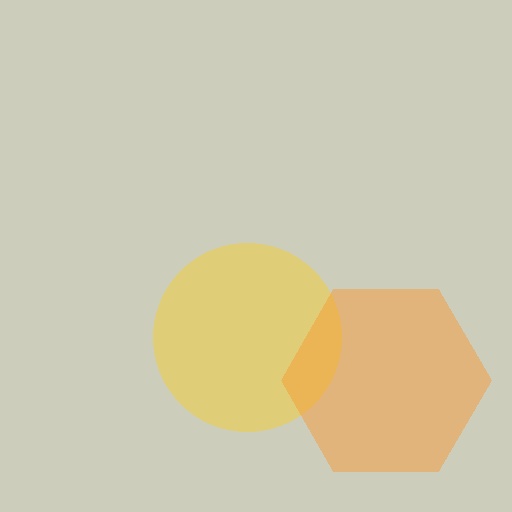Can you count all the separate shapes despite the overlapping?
Yes, there are 2 separate shapes.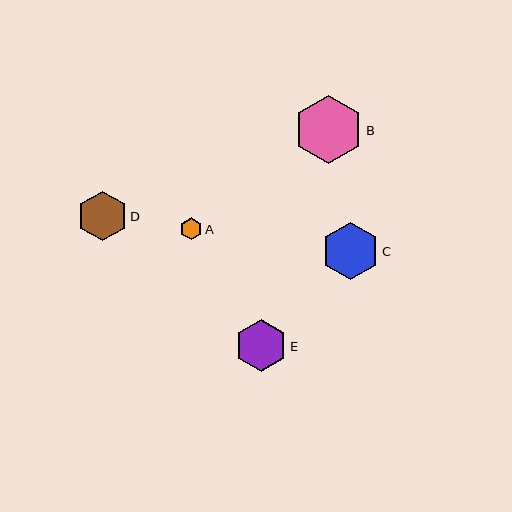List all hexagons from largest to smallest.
From largest to smallest: B, C, E, D, A.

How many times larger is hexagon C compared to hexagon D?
Hexagon C is approximately 1.2 times the size of hexagon D.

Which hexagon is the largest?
Hexagon B is the largest with a size of approximately 68 pixels.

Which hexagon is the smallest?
Hexagon A is the smallest with a size of approximately 22 pixels.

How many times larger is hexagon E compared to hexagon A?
Hexagon E is approximately 2.4 times the size of hexagon A.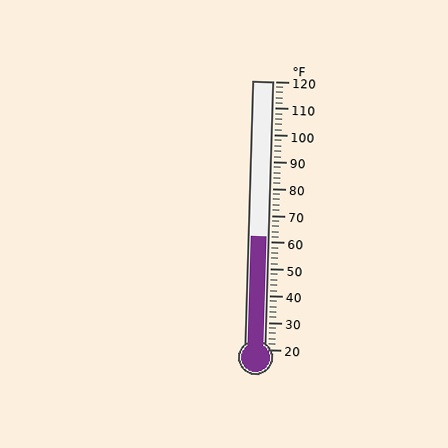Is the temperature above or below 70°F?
The temperature is below 70°F.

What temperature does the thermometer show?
The thermometer shows approximately 62°F.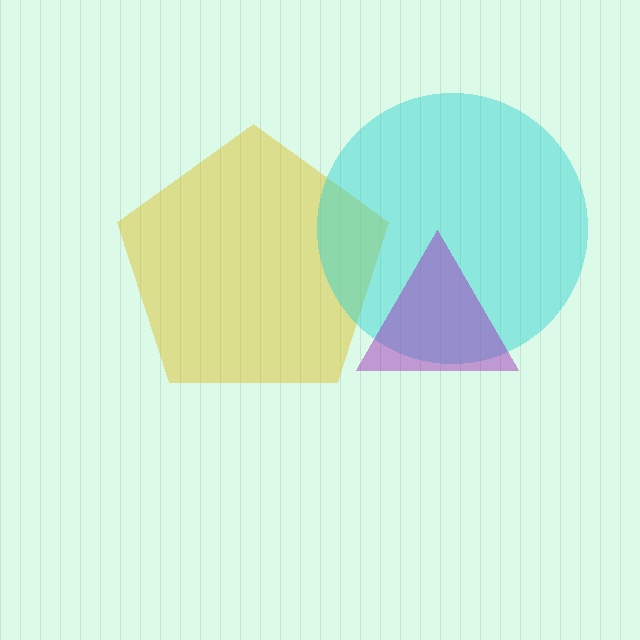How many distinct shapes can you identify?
There are 3 distinct shapes: a yellow pentagon, a cyan circle, a purple triangle.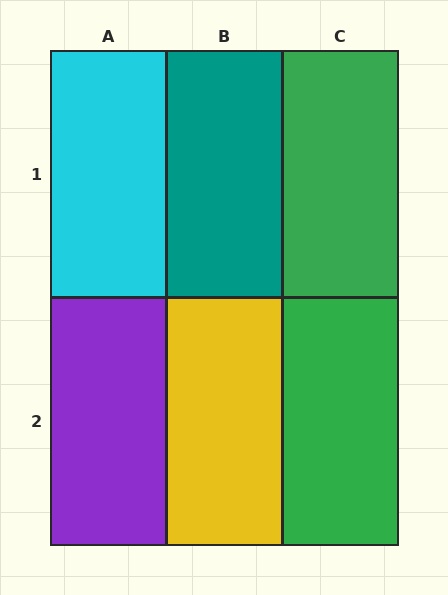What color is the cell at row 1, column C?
Green.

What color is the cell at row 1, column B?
Teal.